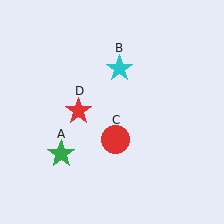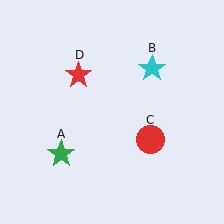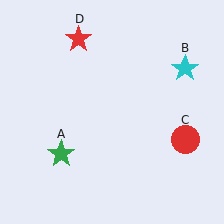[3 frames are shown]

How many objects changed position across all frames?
3 objects changed position: cyan star (object B), red circle (object C), red star (object D).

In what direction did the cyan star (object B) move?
The cyan star (object B) moved right.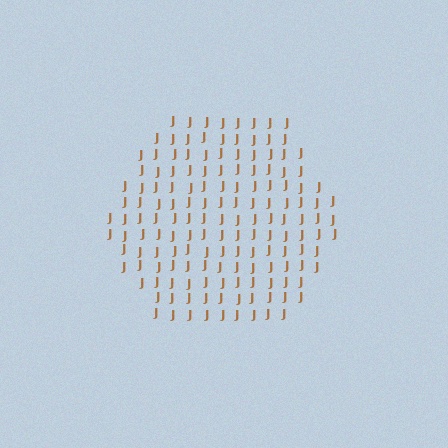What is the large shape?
The large shape is a hexagon.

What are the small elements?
The small elements are letter J's.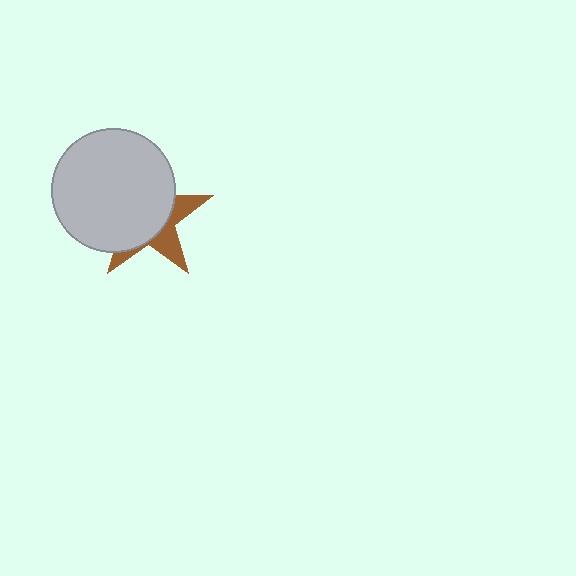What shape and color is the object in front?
The object in front is a light gray circle.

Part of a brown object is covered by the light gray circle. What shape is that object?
It is a star.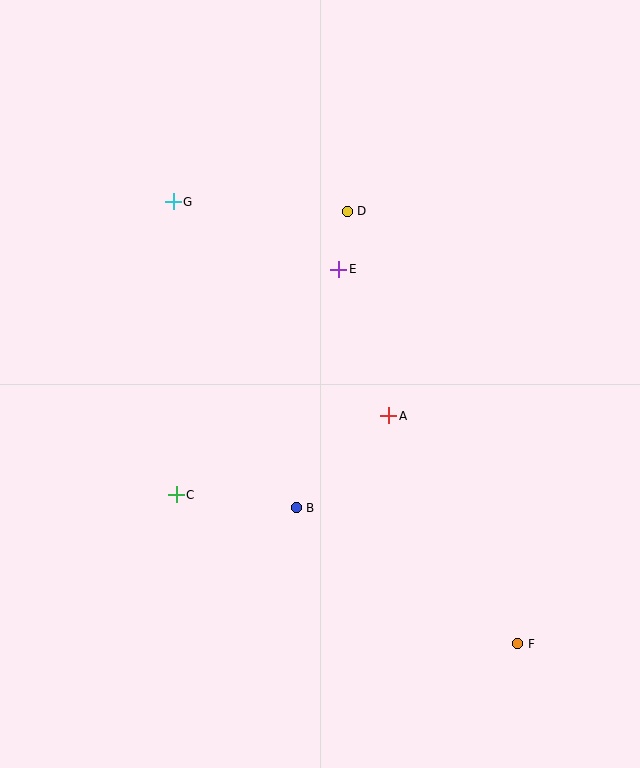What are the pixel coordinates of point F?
Point F is at (518, 644).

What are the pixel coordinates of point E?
Point E is at (339, 269).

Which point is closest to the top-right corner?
Point D is closest to the top-right corner.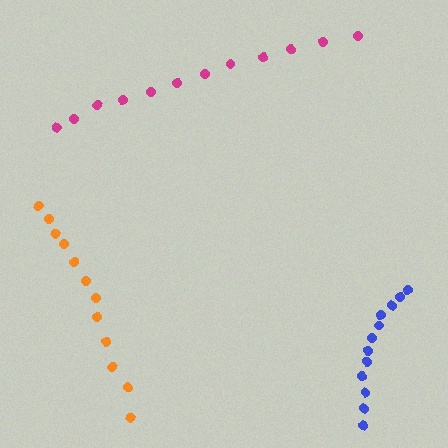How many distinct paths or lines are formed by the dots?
There are 3 distinct paths.